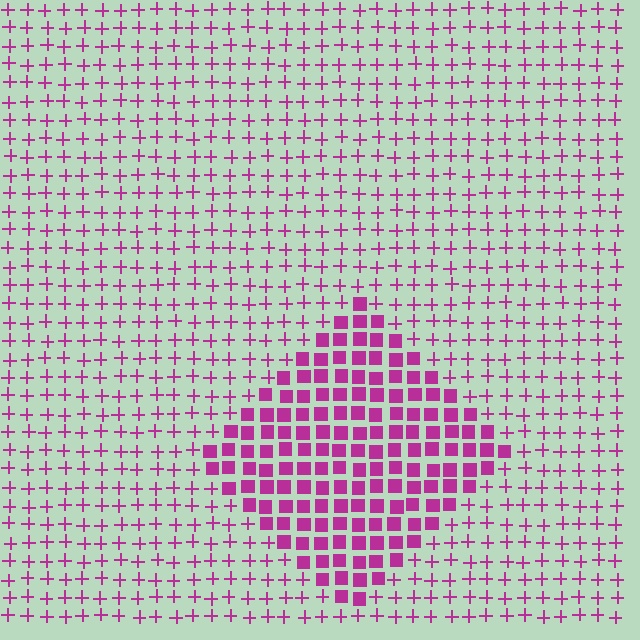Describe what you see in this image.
The image is filled with small magenta elements arranged in a uniform grid. A diamond-shaped region contains squares, while the surrounding area contains plus signs. The boundary is defined purely by the change in element shape.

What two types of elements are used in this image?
The image uses squares inside the diamond region and plus signs outside it.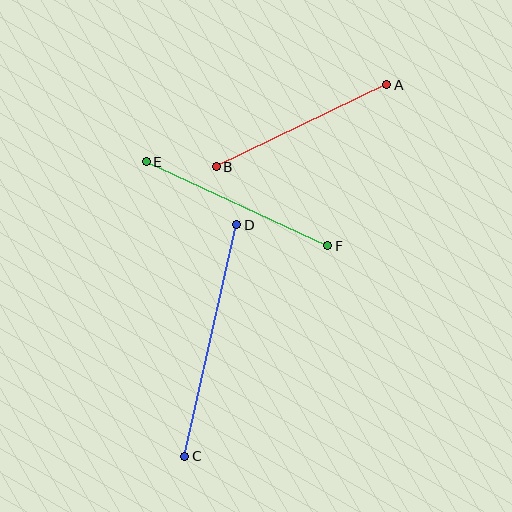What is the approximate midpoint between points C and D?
The midpoint is at approximately (211, 340) pixels.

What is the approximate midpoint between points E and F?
The midpoint is at approximately (237, 204) pixels.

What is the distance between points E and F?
The distance is approximately 200 pixels.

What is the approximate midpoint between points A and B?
The midpoint is at approximately (302, 126) pixels.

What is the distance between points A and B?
The distance is approximately 190 pixels.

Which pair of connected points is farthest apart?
Points C and D are farthest apart.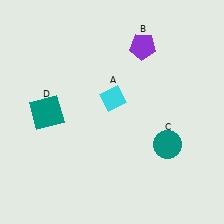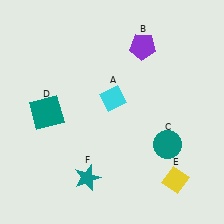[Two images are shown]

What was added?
A yellow diamond (E), a teal star (F) were added in Image 2.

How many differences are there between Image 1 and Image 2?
There are 2 differences between the two images.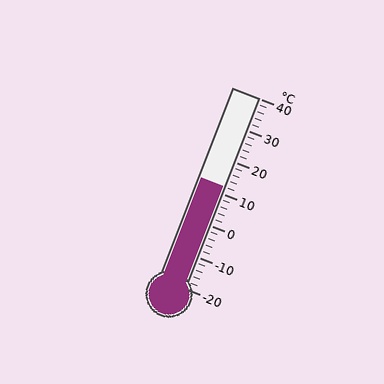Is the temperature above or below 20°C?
The temperature is below 20°C.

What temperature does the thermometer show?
The thermometer shows approximately 12°C.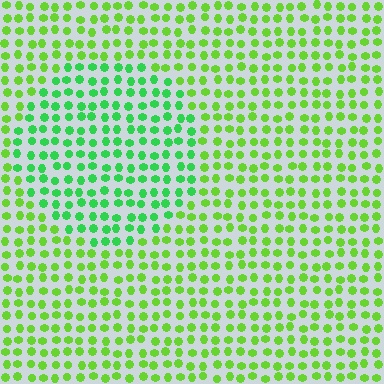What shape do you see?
I see a circle.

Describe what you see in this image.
The image is filled with small lime elements in a uniform arrangement. A circle-shaped region is visible where the elements are tinted to a slightly different hue, forming a subtle color boundary.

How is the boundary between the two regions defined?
The boundary is defined purely by a slight shift in hue (about 32 degrees). Spacing, size, and orientation are identical on both sides.